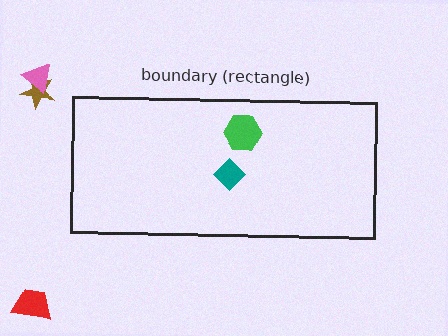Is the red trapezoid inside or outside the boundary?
Outside.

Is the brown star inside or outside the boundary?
Outside.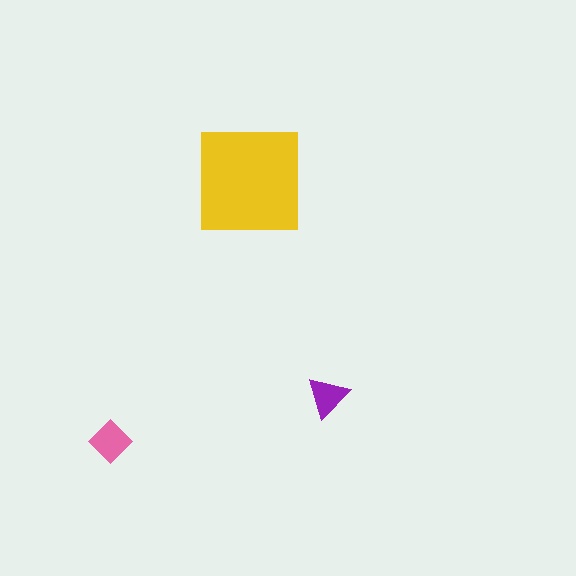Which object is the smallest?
The purple triangle.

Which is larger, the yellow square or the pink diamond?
The yellow square.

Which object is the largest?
The yellow square.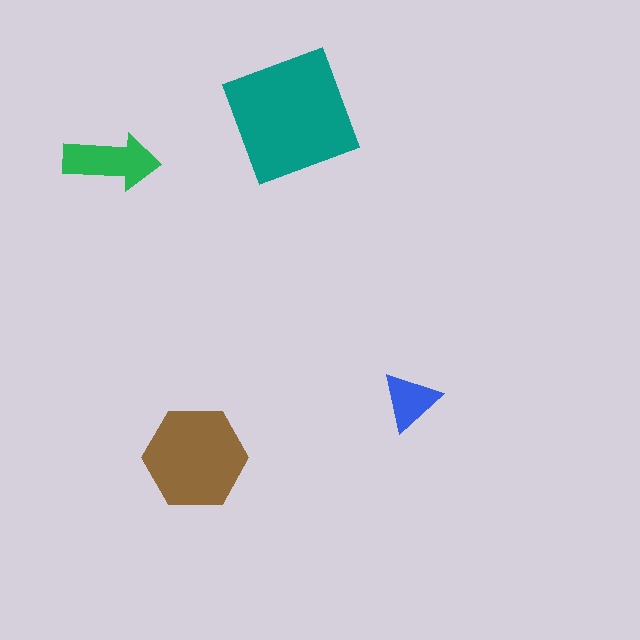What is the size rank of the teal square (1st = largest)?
1st.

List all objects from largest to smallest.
The teal square, the brown hexagon, the green arrow, the blue triangle.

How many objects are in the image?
There are 4 objects in the image.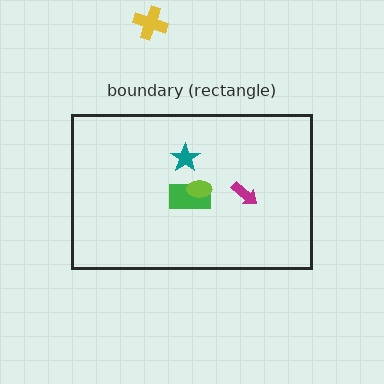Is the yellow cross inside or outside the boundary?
Outside.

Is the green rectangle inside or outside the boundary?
Inside.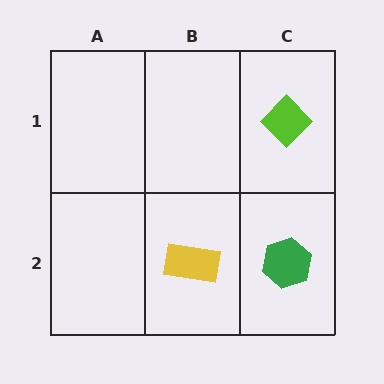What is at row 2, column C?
A green hexagon.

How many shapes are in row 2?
2 shapes.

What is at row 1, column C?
A lime diamond.